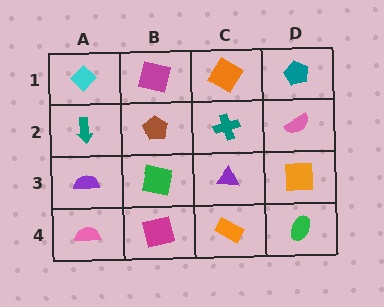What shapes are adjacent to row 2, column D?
A teal pentagon (row 1, column D), an orange square (row 3, column D), a teal cross (row 2, column C).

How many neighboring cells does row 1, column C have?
3.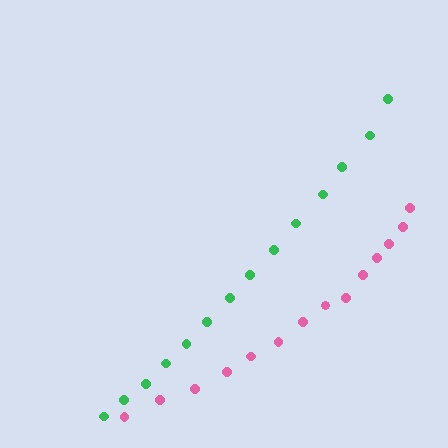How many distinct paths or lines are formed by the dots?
There are 2 distinct paths.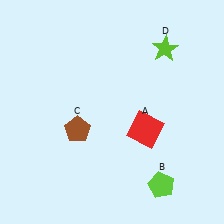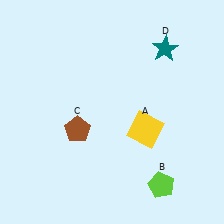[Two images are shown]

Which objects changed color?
A changed from red to yellow. D changed from lime to teal.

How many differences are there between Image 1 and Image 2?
There are 2 differences between the two images.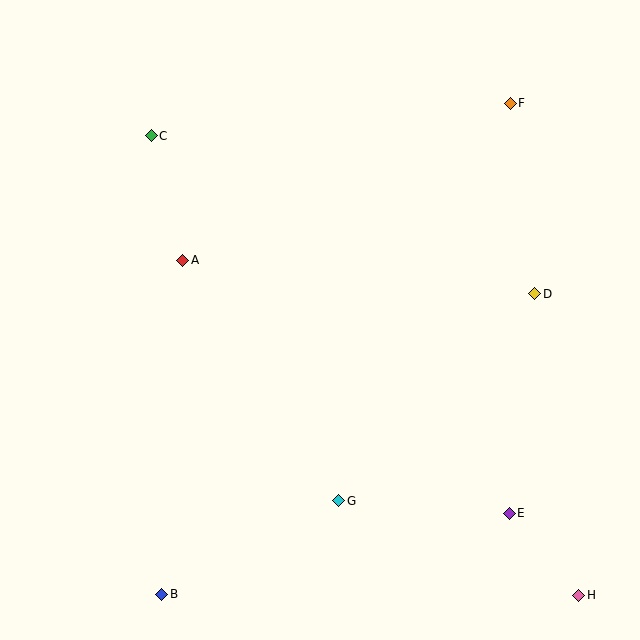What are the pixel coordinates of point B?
Point B is at (162, 594).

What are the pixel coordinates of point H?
Point H is at (579, 595).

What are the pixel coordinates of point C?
Point C is at (151, 136).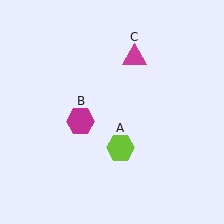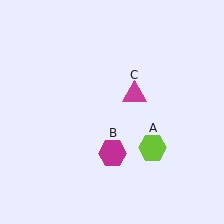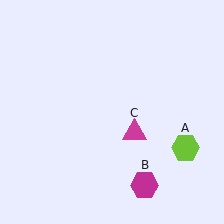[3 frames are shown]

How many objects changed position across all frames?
3 objects changed position: lime hexagon (object A), magenta hexagon (object B), magenta triangle (object C).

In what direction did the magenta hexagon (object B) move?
The magenta hexagon (object B) moved down and to the right.